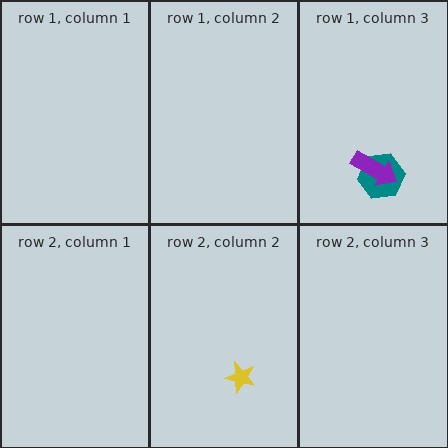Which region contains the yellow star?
The row 2, column 2 region.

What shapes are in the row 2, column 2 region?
The yellow star.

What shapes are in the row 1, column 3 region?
The teal hexagon, the purple arrow.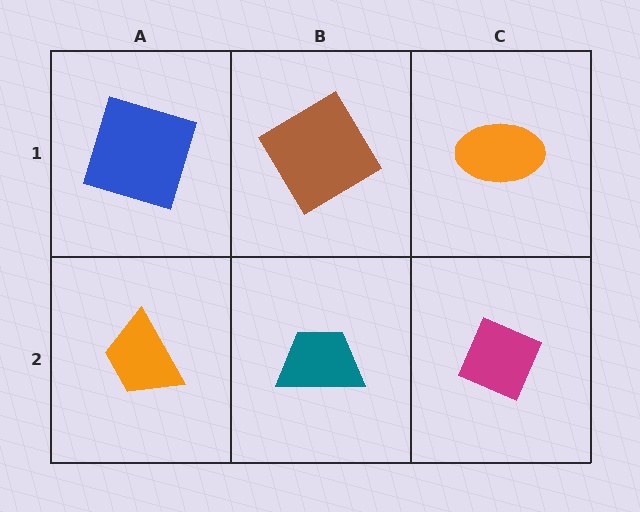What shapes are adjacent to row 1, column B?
A teal trapezoid (row 2, column B), a blue square (row 1, column A), an orange ellipse (row 1, column C).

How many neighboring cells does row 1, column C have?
2.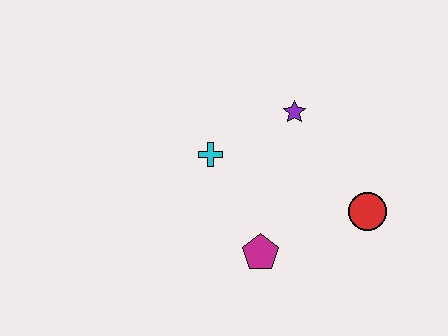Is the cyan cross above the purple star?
No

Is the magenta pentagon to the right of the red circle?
No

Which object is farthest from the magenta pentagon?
The purple star is farthest from the magenta pentagon.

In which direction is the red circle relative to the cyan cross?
The red circle is to the right of the cyan cross.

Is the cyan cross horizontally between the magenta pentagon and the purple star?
No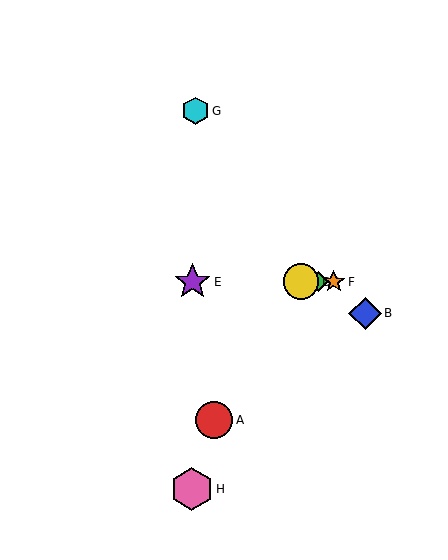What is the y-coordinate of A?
Object A is at y≈420.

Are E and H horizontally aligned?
No, E is at y≈282 and H is at y≈489.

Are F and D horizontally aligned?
Yes, both are at y≈282.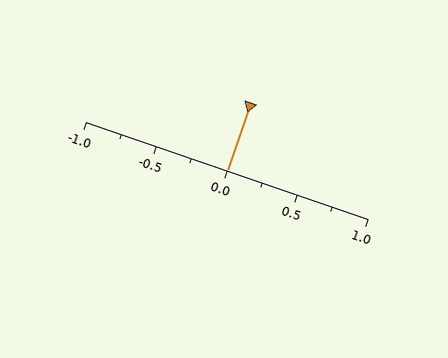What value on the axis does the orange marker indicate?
The marker indicates approximately 0.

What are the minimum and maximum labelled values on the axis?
The axis runs from -1.0 to 1.0.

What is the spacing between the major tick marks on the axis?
The major ticks are spaced 0.5 apart.